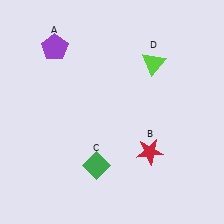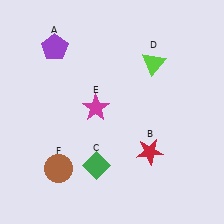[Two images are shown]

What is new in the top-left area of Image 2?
A magenta star (E) was added in the top-left area of Image 2.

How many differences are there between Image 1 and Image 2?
There are 2 differences between the two images.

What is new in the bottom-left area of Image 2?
A brown circle (F) was added in the bottom-left area of Image 2.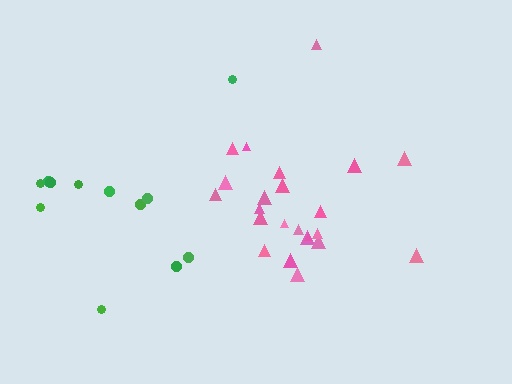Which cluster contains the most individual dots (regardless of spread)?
Pink (23).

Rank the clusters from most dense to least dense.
pink, green.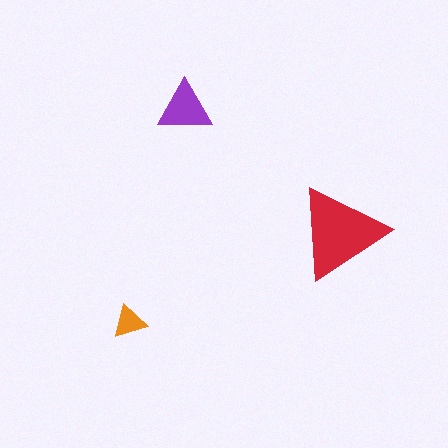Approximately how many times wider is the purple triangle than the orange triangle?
About 1.5 times wider.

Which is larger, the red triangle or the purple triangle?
The red one.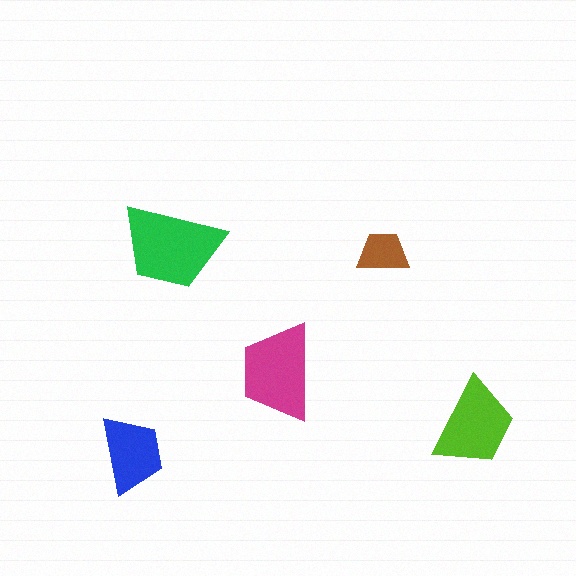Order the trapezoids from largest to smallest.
the green one, the magenta one, the lime one, the blue one, the brown one.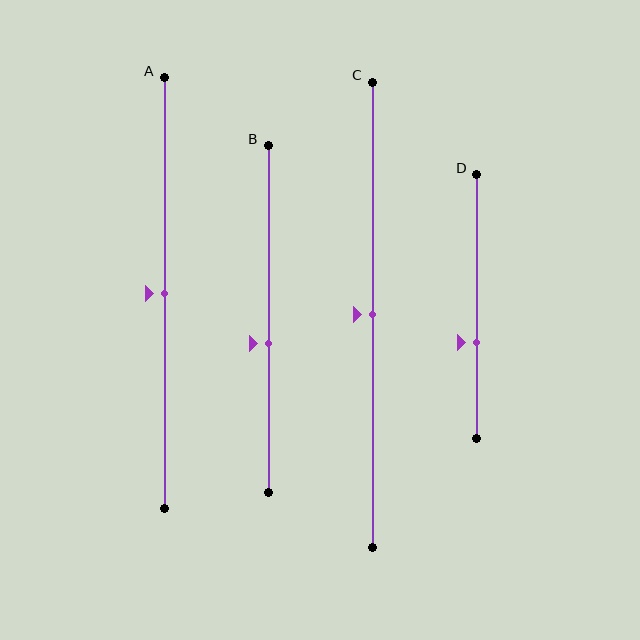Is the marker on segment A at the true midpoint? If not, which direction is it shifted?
Yes, the marker on segment A is at the true midpoint.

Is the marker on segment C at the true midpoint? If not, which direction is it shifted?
Yes, the marker on segment C is at the true midpoint.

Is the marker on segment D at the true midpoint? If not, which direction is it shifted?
No, the marker on segment D is shifted downward by about 14% of the segment length.